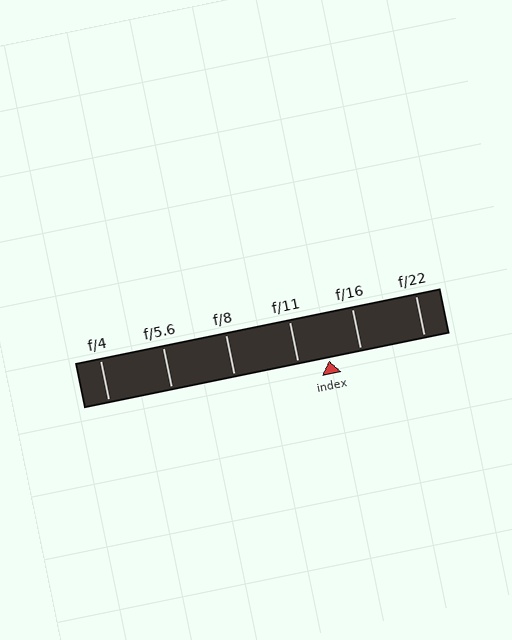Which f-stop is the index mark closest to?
The index mark is closest to f/11.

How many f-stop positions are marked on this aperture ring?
There are 6 f-stop positions marked.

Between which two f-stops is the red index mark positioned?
The index mark is between f/11 and f/16.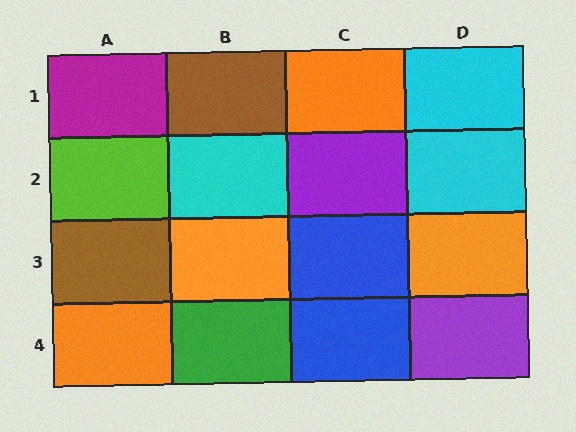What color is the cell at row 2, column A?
Lime.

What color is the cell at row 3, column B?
Orange.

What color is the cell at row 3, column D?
Orange.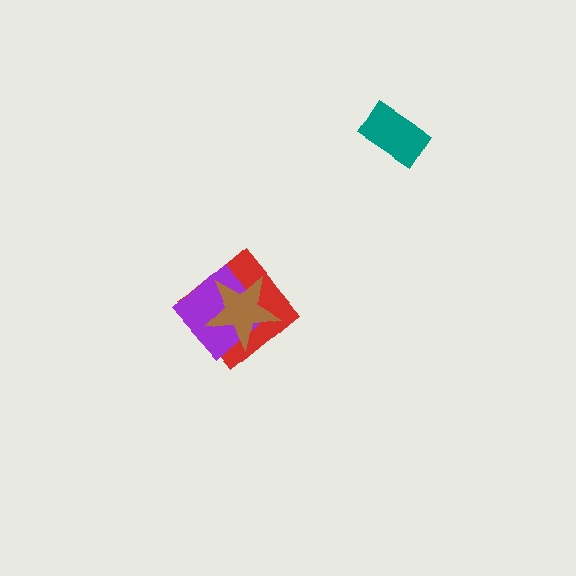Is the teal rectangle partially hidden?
No, no other shape covers it.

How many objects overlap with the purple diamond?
2 objects overlap with the purple diamond.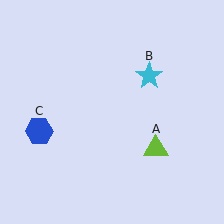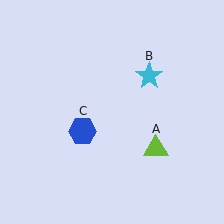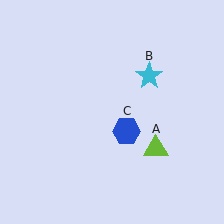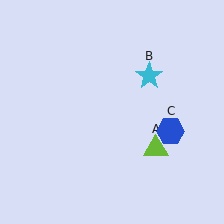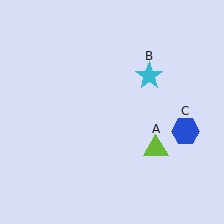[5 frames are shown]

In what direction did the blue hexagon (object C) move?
The blue hexagon (object C) moved right.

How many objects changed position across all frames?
1 object changed position: blue hexagon (object C).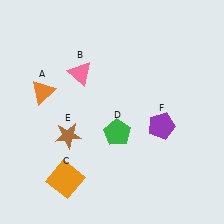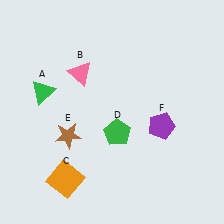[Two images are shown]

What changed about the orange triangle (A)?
In Image 1, A is orange. In Image 2, it changed to green.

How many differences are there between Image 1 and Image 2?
There is 1 difference between the two images.